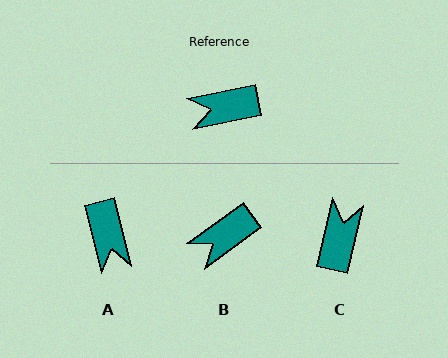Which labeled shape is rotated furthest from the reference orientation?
C, about 115 degrees away.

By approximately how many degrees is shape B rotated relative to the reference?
Approximately 25 degrees counter-clockwise.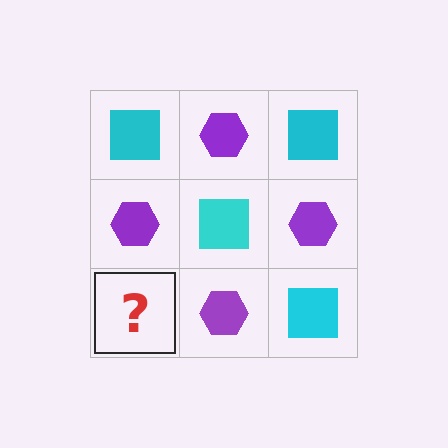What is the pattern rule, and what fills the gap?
The rule is that it alternates cyan square and purple hexagon in a checkerboard pattern. The gap should be filled with a cyan square.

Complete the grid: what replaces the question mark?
The question mark should be replaced with a cyan square.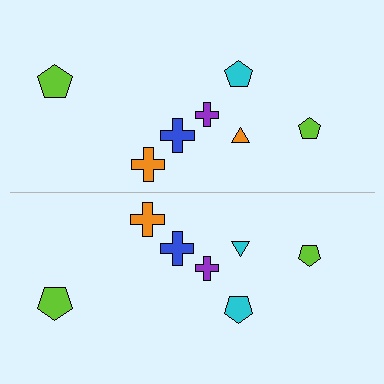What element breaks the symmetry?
The cyan triangle on the bottom side breaks the symmetry — its mirror counterpart is orange.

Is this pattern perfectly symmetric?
No, the pattern is not perfectly symmetric. The cyan triangle on the bottom side breaks the symmetry — its mirror counterpart is orange.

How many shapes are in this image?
There are 14 shapes in this image.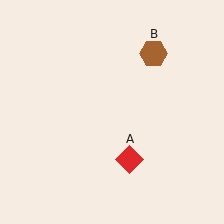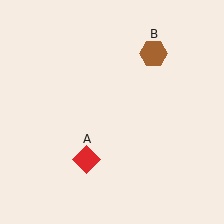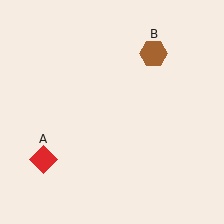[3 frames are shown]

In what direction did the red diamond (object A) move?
The red diamond (object A) moved left.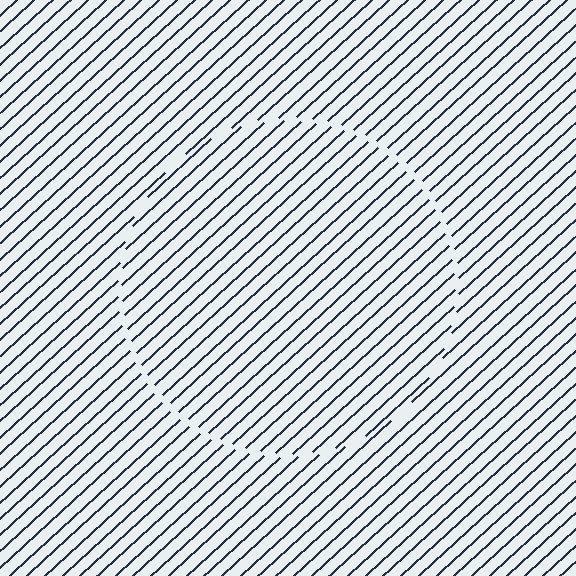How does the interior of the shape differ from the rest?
The interior of the shape contains the same grating, shifted by half a period — the contour is defined by the phase discontinuity where line-ends from the inner and outer gratings abut.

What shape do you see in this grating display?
An illusory circle. The interior of the shape contains the same grating, shifted by half a period — the contour is defined by the phase discontinuity where line-ends from the inner and outer gratings abut.